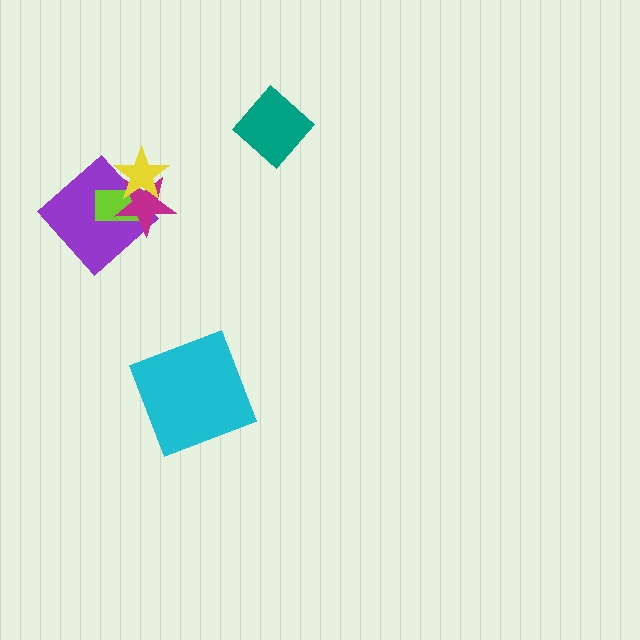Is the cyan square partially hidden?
No, no other shape covers it.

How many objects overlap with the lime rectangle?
3 objects overlap with the lime rectangle.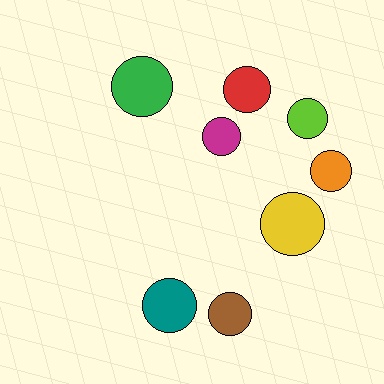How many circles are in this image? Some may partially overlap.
There are 8 circles.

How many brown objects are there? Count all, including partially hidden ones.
There is 1 brown object.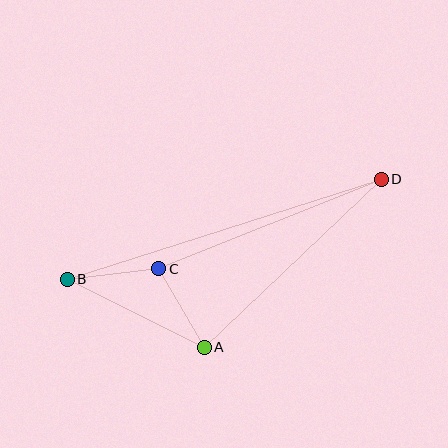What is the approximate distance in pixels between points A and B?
The distance between A and B is approximately 153 pixels.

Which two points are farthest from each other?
Points B and D are farthest from each other.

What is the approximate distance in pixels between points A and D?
The distance between A and D is approximately 244 pixels.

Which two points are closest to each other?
Points A and C are closest to each other.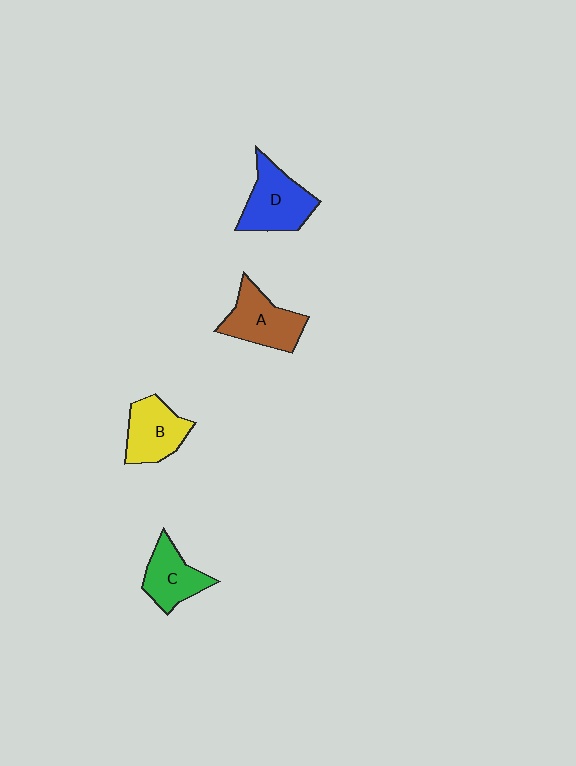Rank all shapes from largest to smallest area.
From largest to smallest: D (blue), A (brown), B (yellow), C (green).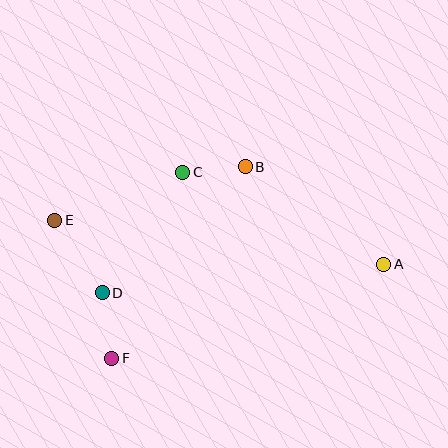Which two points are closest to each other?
Points B and C are closest to each other.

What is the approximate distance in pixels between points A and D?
The distance between A and D is approximately 283 pixels.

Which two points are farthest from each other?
Points A and E are farthest from each other.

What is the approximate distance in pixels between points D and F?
The distance between D and F is approximately 66 pixels.